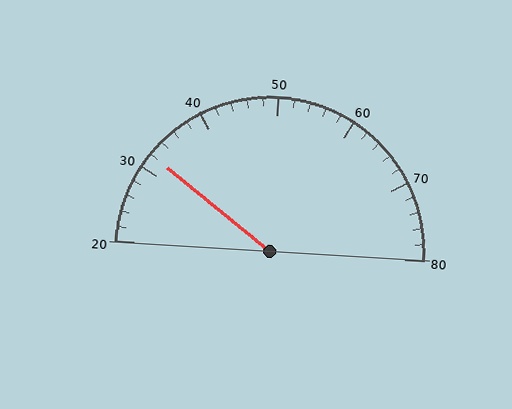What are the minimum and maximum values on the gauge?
The gauge ranges from 20 to 80.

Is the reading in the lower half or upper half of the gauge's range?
The reading is in the lower half of the range (20 to 80).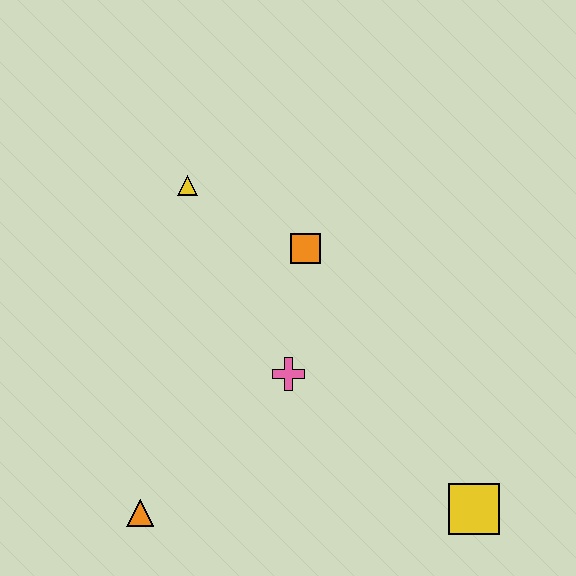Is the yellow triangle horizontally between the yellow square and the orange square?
No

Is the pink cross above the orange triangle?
Yes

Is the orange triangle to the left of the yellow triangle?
Yes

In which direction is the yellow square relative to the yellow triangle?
The yellow square is below the yellow triangle.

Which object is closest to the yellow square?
The pink cross is closest to the yellow square.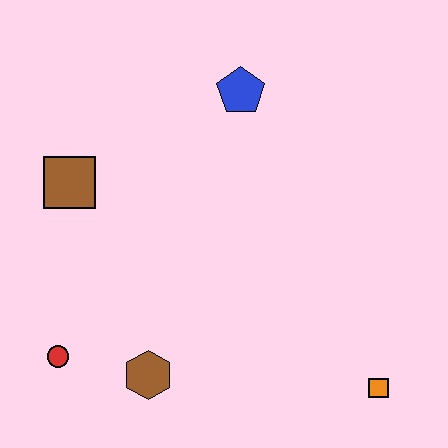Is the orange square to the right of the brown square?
Yes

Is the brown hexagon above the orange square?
Yes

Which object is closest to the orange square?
The brown hexagon is closest to the orange square.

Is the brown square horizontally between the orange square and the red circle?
Yes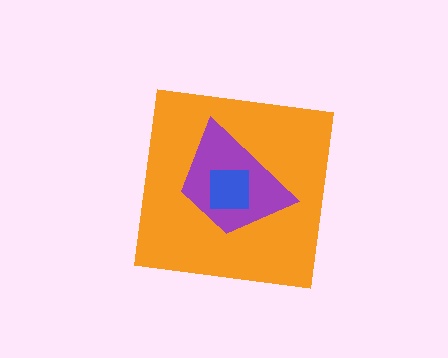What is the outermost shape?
The orange square.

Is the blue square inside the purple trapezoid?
Yes.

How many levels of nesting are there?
3.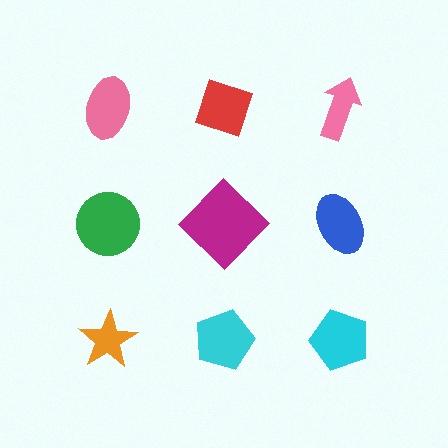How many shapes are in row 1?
3 shapes.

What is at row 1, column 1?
A pink ellipse.